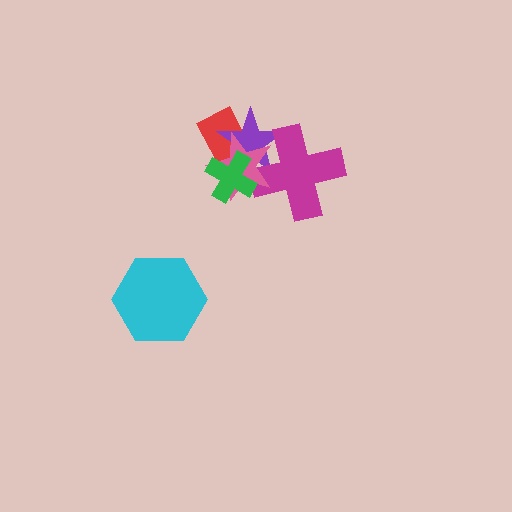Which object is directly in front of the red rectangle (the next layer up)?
The purple star is directly in front of the red rectangle.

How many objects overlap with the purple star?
4 objects overlap with the purple star.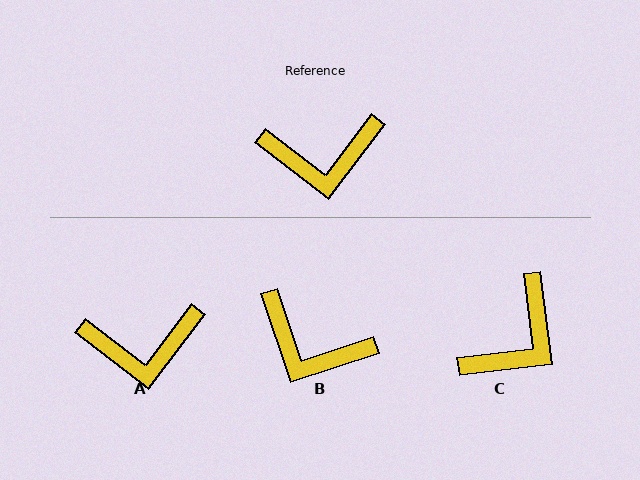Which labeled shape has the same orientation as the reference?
A.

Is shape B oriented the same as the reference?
No, it is off by about 35 degrees.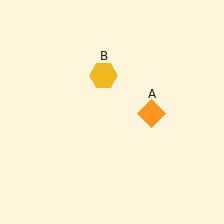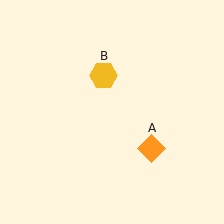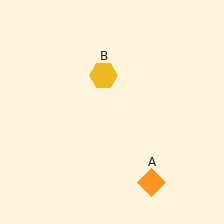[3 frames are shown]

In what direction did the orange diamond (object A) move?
The orange diamond (object A) moved down.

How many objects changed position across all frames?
1 object changed position: orange diamond (object A).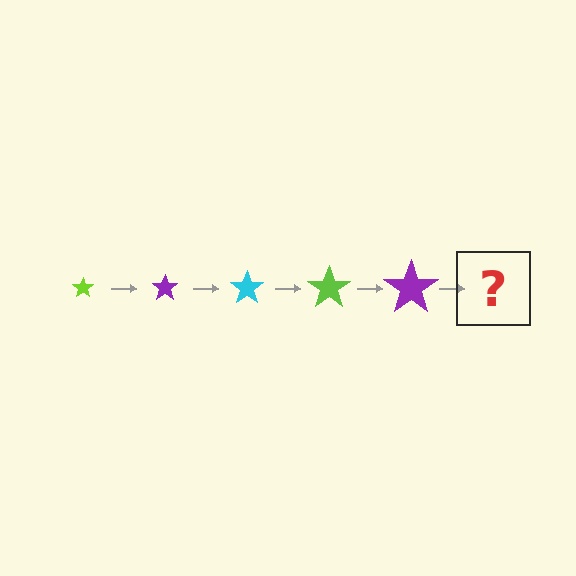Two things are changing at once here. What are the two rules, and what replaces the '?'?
The two rules are that the star grows larger each step and the color cycles through lime, purple, and cyan. The '?' should be a cyan star, larger than the previous one.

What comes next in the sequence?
The next element should be a cyan star, larger than the previous one.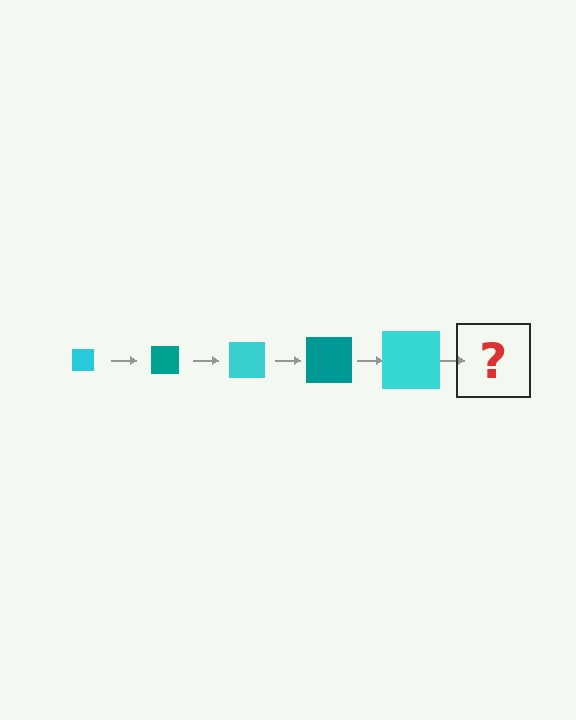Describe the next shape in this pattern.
It should be a teal square, larger than the previous one.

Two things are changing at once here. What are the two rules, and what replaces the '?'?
The two rules are that the square grows larger each step and the color cycles through cyan and teal. The '?' should be a teal square, larger than the previous one.